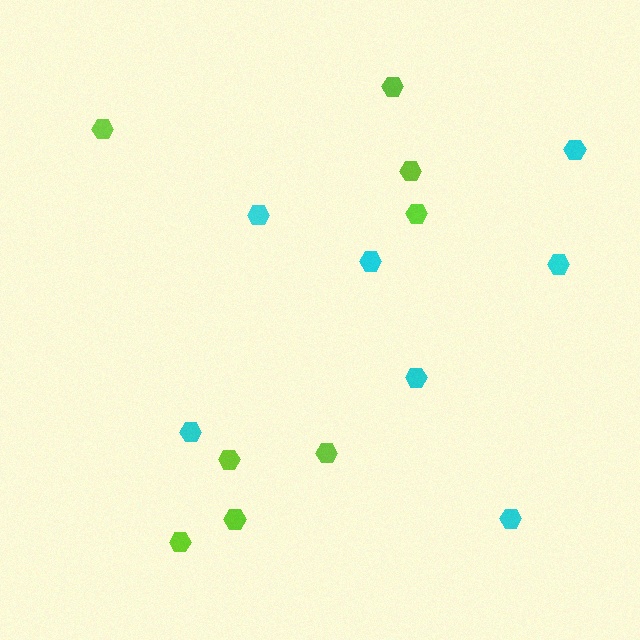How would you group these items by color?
There are 2 groups: one group of lime hexagons (8) and one group of cyan hexagons (7).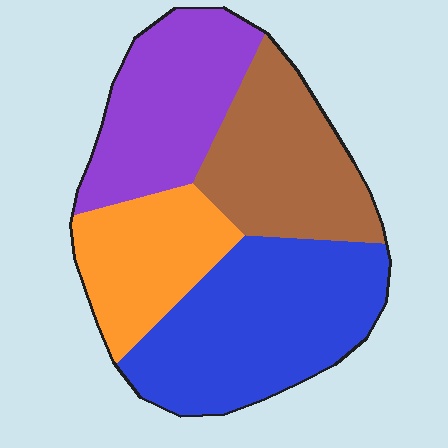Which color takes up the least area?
Orange, at roughly 20%.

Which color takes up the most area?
Blue, at roughly 35%.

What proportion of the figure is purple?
Purple takes up about one quarter (1/4) of the figure.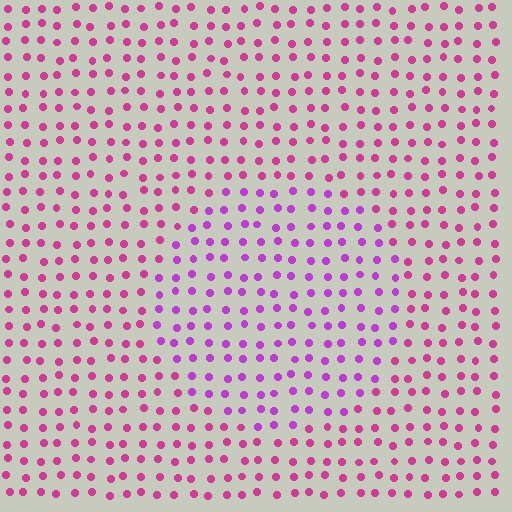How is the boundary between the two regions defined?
The boundary is defined purely by a slight shift in hue (about 32 degrees). Spacing, size, and orientation are identical on both sides.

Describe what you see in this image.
The image is filled with small magenta elements in a uniform arrangement. A circle-shaped region is visible where the elements are tinted to a slightly different hue, forming a subtle color boundary.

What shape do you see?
I see a circle.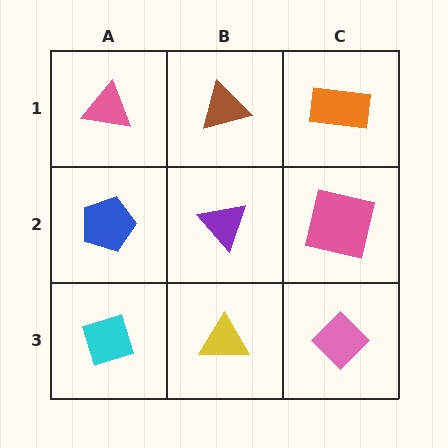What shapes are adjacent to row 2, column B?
A brown triangle (row 1, column B), a yellow triangle (row 3, column B), a blue pentagon (row 2, column A), a pink square (row 2, column C).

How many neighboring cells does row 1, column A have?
2.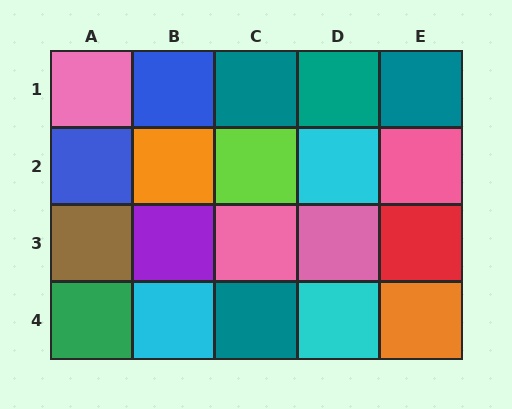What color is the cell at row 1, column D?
Teal.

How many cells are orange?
2 cells are orange.